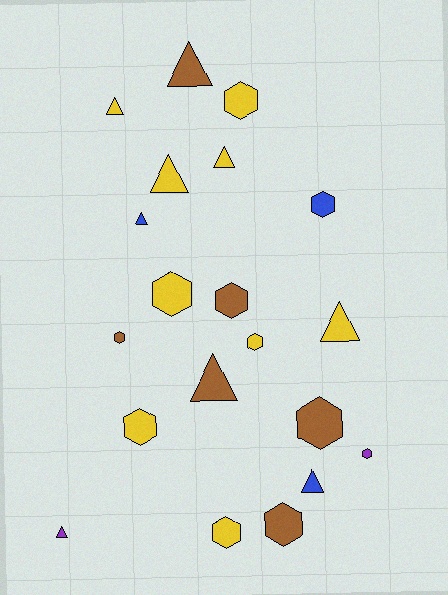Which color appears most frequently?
Yellow, with 9 objects.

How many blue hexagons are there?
There is 1 blue hexagon.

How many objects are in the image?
There are 20 objects.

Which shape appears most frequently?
Hexagon, with 11 objects.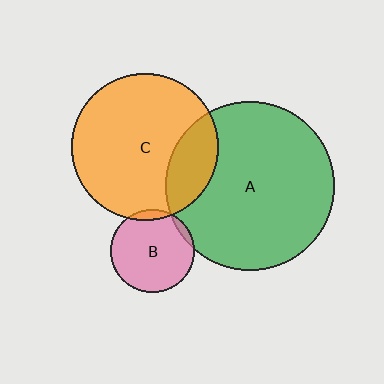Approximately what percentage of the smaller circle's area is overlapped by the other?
Approximately 5%.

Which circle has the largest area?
Circle A (green).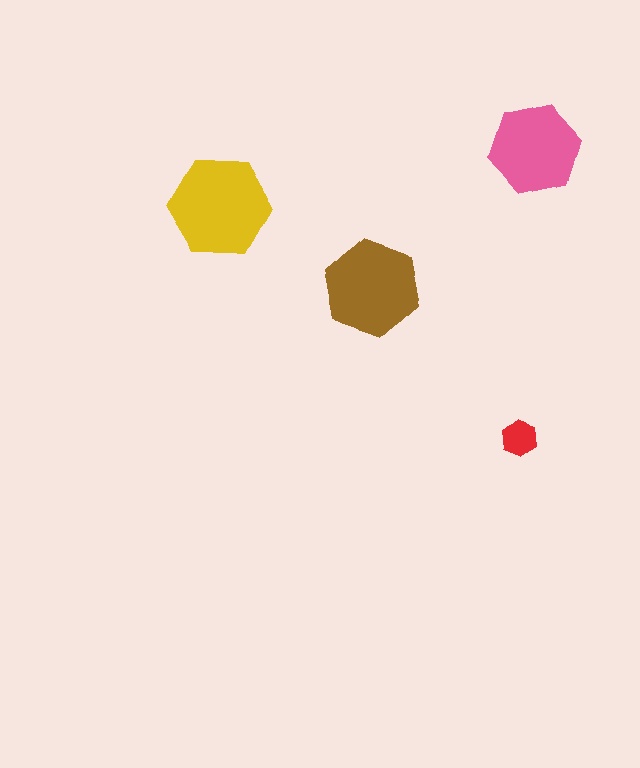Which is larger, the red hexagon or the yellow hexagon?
The yellow one.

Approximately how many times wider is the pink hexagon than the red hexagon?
About 2.5 times wider.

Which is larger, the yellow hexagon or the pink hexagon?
The yellow one.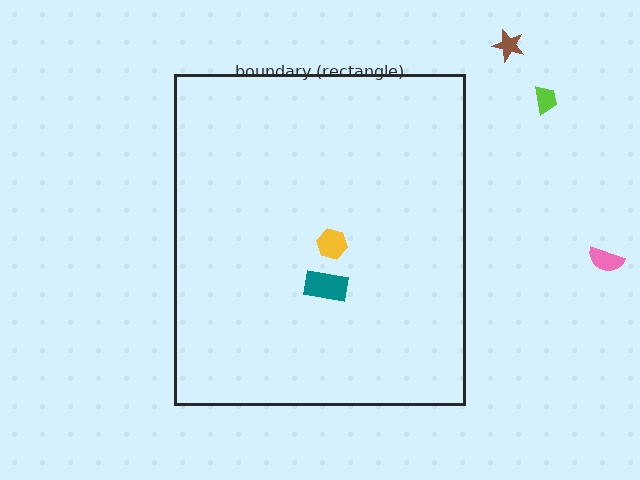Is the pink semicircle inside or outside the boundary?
Outside.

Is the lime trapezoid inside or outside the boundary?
Outside.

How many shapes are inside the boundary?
2 inside, 3 outside.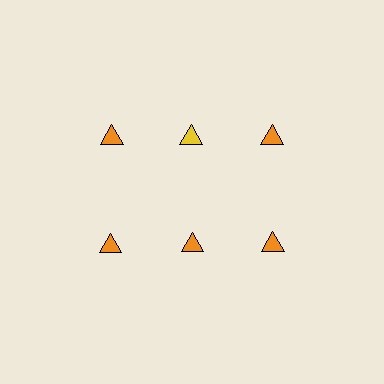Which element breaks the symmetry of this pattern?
The yellow triangle in the top row, second from left column breaks the symmetry. All other shapes are orange triangles.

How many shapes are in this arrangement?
There are 6 shapes arranged in a grid pattern.